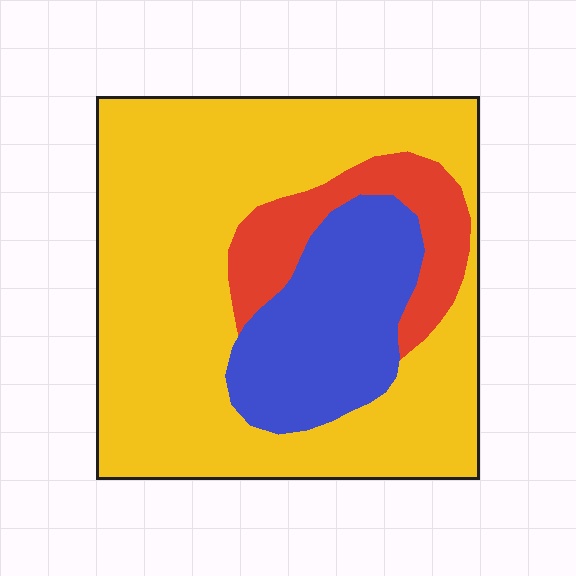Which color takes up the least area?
Red, at roughly 15%.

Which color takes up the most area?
Yellow, at roughly 65%.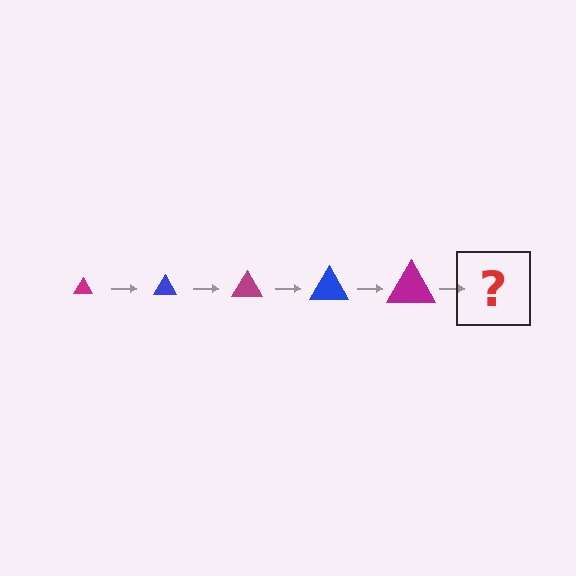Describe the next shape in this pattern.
It should be a blue triangle, larger than the previous one.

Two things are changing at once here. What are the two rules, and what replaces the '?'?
The two rules are that the triangle grows larger each step and the color cycles through magenta and blue. The '?' should be a blue triangle, larger than the previous one.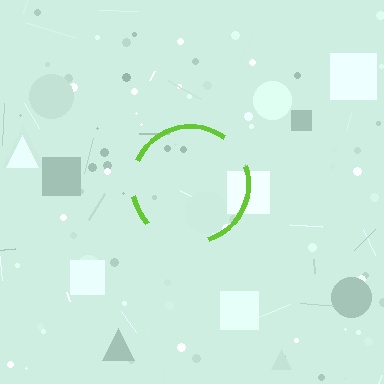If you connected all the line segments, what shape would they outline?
They would outline a circle.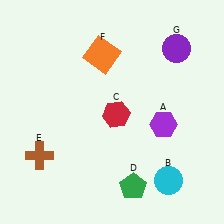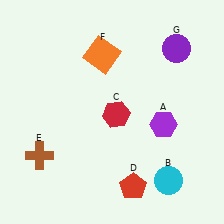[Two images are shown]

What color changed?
The pentagon (D) changed from green in Image 1 to red in Image 2.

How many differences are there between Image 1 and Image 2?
There is 1 difference between the two images.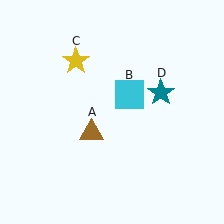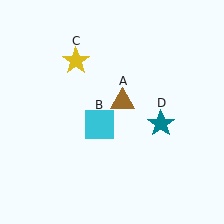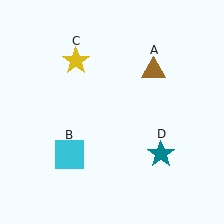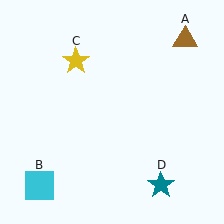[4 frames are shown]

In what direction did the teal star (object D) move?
The teal star (object D) moved down.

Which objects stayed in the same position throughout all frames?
Yellow star (object C) remained stationary.